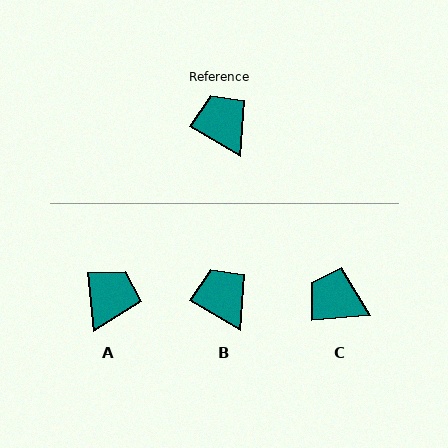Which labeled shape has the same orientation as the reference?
B.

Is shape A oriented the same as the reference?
No, it is off by about 54 degrees.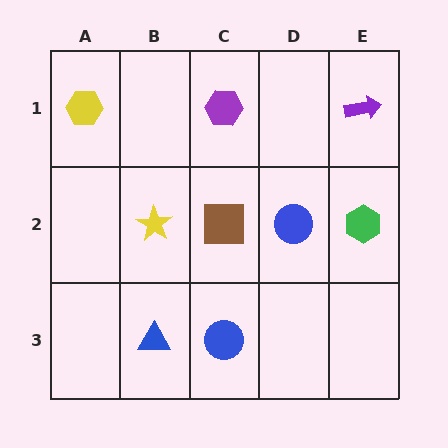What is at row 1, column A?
A yellow hexagon.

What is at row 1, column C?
A purple hexagon.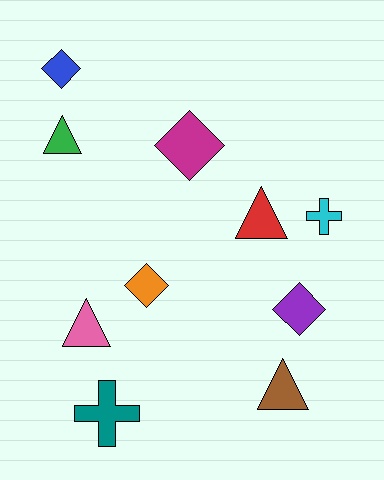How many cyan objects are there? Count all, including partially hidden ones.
There is 1 cyan object.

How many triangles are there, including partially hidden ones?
There are 4 triangles.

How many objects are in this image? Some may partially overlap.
There are 10 objects.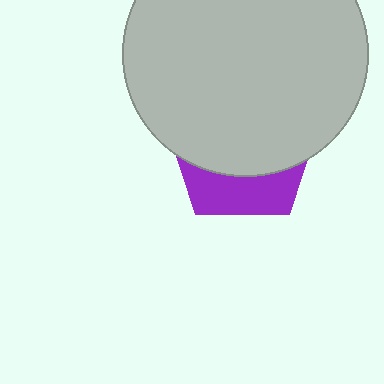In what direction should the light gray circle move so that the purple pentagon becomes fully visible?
The light gray circle should move up. That is the shortest direction to clear the overlap and leave the purple pentagon fully visible.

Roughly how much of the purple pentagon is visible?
A small part of it is visible (roughly 31%).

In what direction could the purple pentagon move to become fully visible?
The purple pentagon could move down. That would shift it out from behind the light gray circle entirely.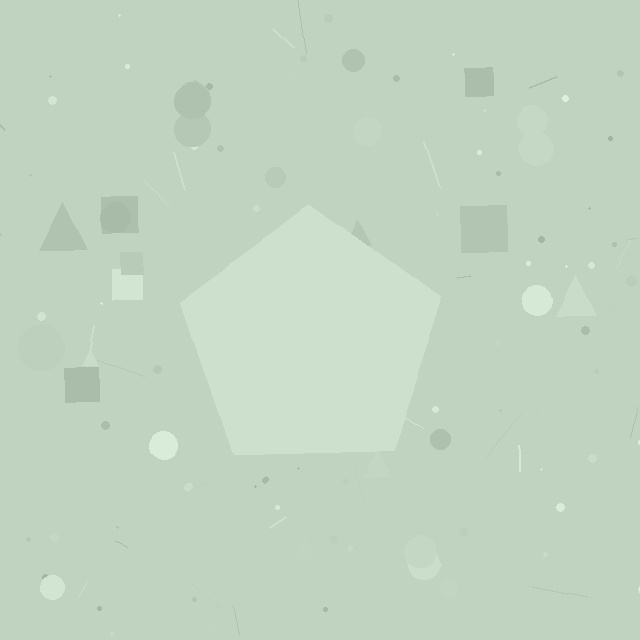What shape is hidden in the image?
A pentagon is hidden in the image.